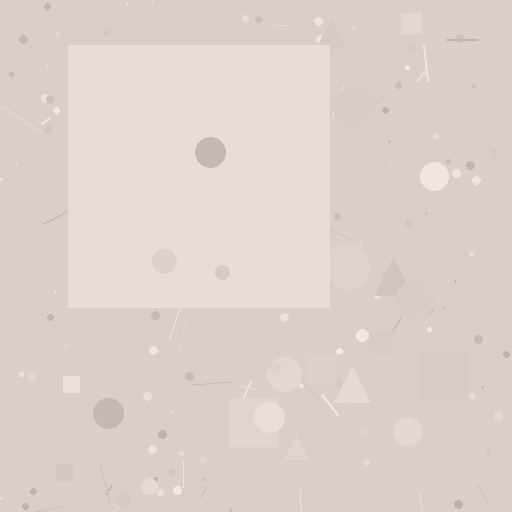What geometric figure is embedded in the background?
A square is embedded in the background.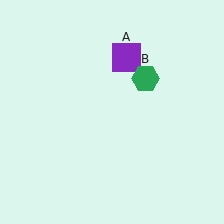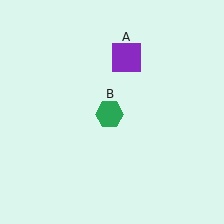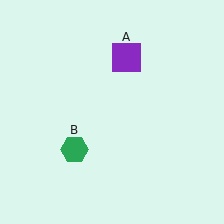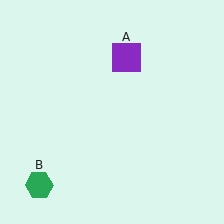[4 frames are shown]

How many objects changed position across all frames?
1 object changed position: green hexagon (object B).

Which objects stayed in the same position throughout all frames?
Purple square (object A) remained stationary.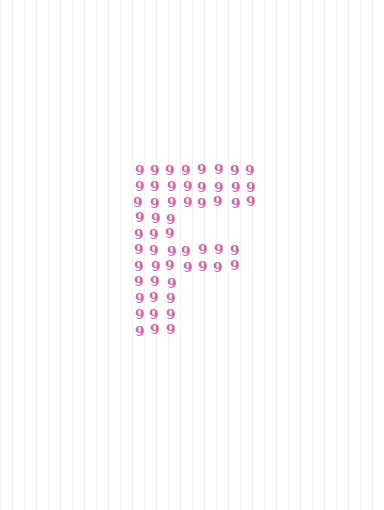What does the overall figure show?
The overall figure shows the letter F.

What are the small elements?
The small elements are digit 9's.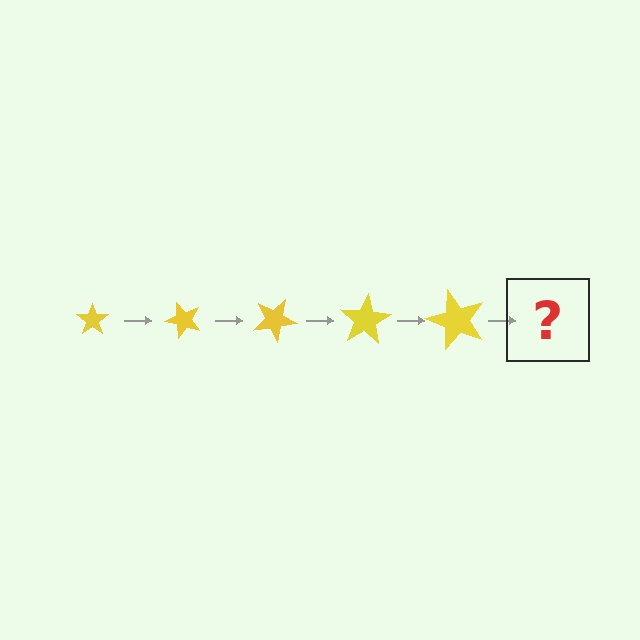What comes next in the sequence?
The next element should be a star, larger than the previous one and rotated 250 degrees from the start.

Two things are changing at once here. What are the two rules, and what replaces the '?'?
The two rules are that the star grows larger each step and it rotates 50 degrees each step. The '?' should be a star, larger than the previous one and rotated 250 degrees from the start.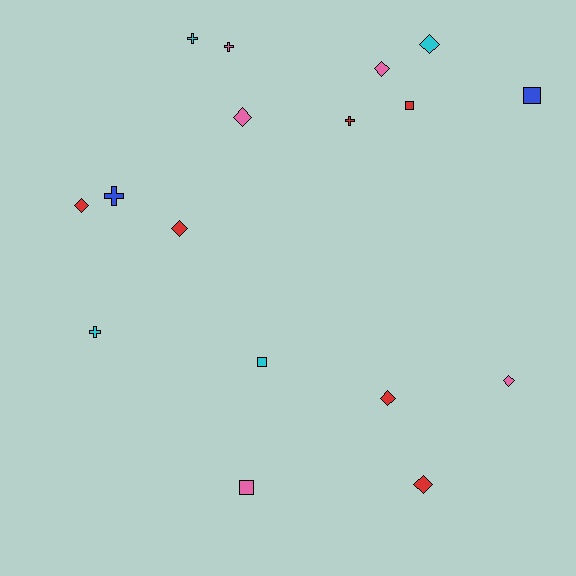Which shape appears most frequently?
Diamond, with 8 objects.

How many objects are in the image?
There are 17 objects.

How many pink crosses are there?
There is 1 pink cross.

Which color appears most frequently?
Red, with 6 objects.